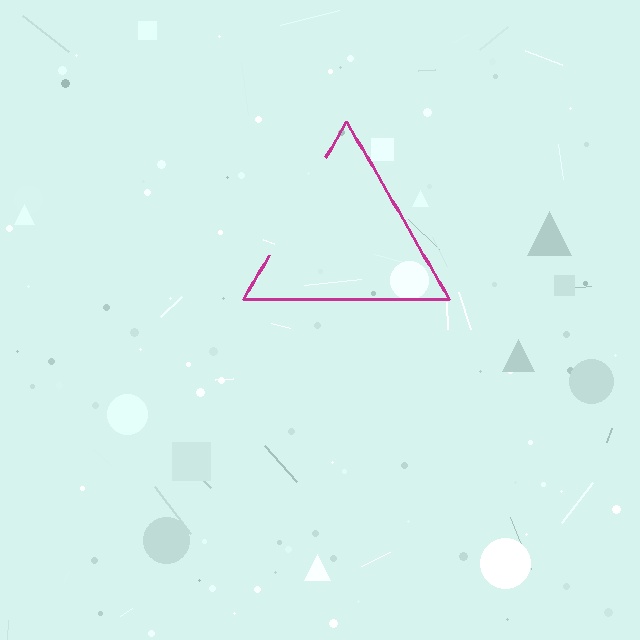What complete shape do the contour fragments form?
The contour fragments form a triangle.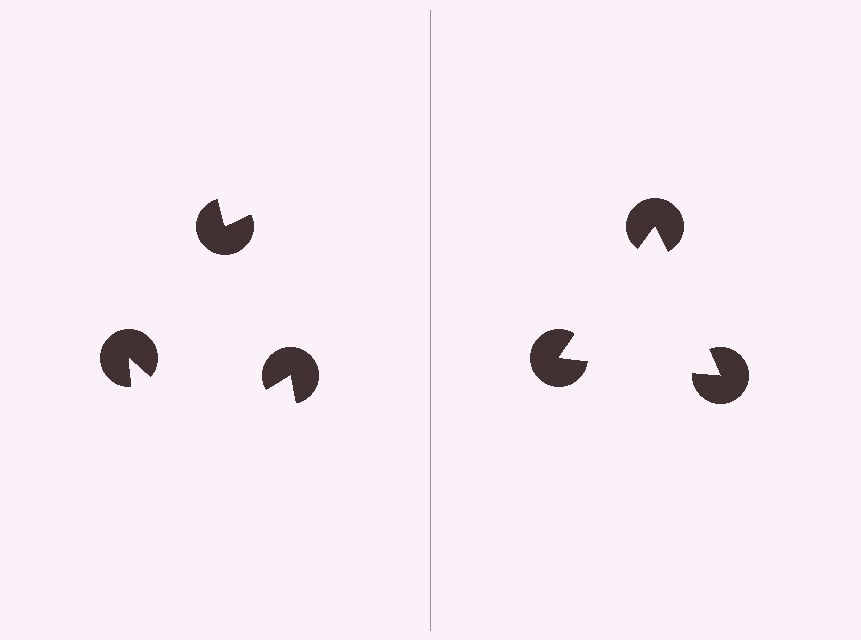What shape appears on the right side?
An illusory triangle.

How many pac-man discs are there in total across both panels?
6 — 3 on each side.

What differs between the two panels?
The pac-man discs are positioned identically on both sides; only the wedge orientations differ. On the right they align to a triangle; on the left they are misaligned.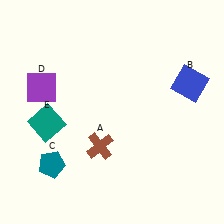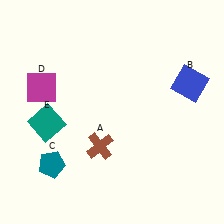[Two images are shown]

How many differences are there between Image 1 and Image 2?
There is 1 difference between the two images.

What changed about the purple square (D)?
In Image 1, D is purple. In Image 2, it changed to magenta.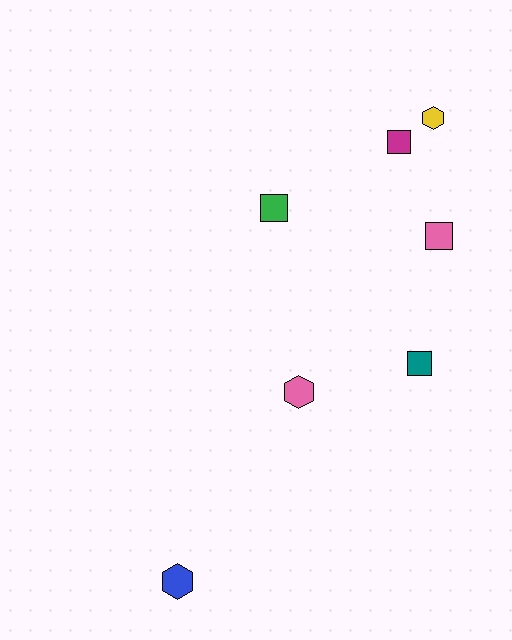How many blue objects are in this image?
There is 1 blue object.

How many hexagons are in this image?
There are 3 hexagons.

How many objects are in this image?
There are 7 objects.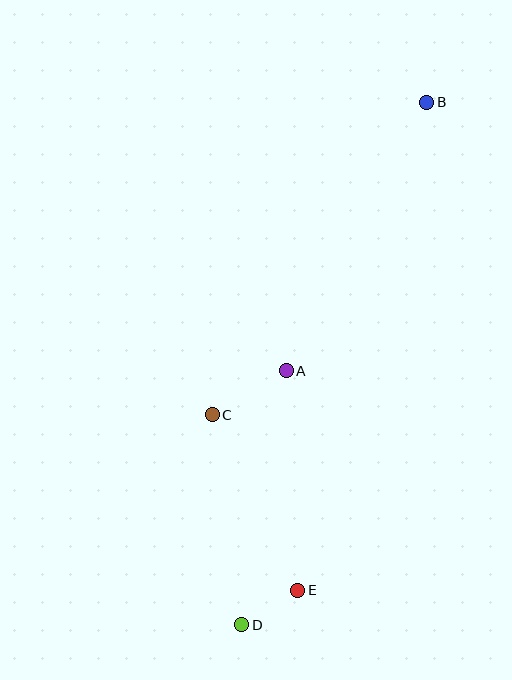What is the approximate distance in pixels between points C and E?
The distance between C and E is approximately 195 pixels.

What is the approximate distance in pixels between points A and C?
The distance between A and C is approximately 86 pixels.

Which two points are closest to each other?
Points D and E are closest to each other.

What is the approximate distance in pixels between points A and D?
The distance between A and D is approximately 258 pixels.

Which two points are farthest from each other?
Points B and D are farthest from each other.